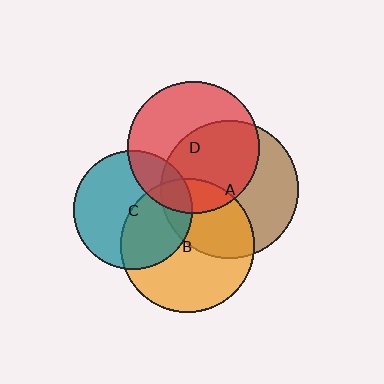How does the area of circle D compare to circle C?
Approximately 1.2 times.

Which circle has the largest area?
Circle A (brown).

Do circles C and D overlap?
Yes.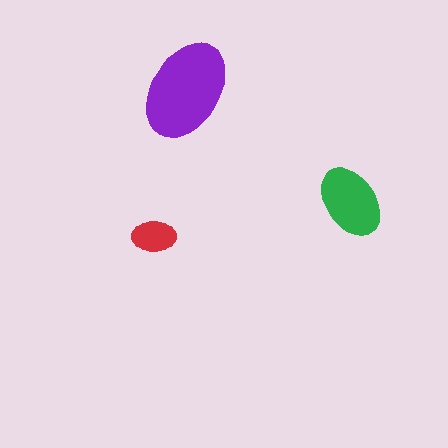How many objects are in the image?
There are 3 objects in the image.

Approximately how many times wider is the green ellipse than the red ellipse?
About 1.5 times wider.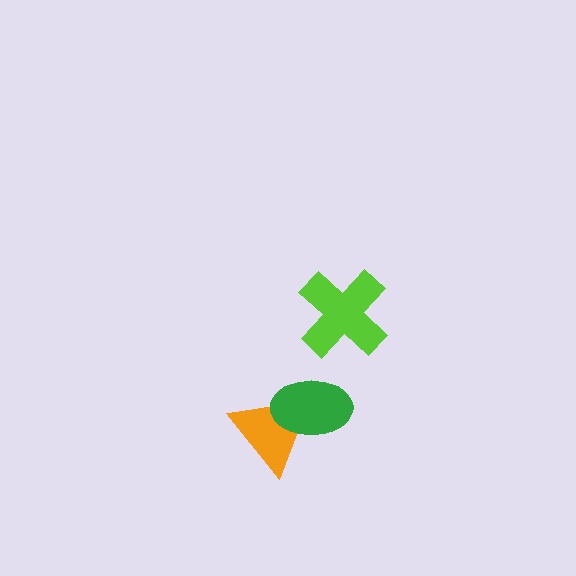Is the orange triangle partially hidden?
Yes, it is partially covered by another shape.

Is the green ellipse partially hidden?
No, no other shape covers it.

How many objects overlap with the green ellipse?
1 object overlaps with the green ellipse.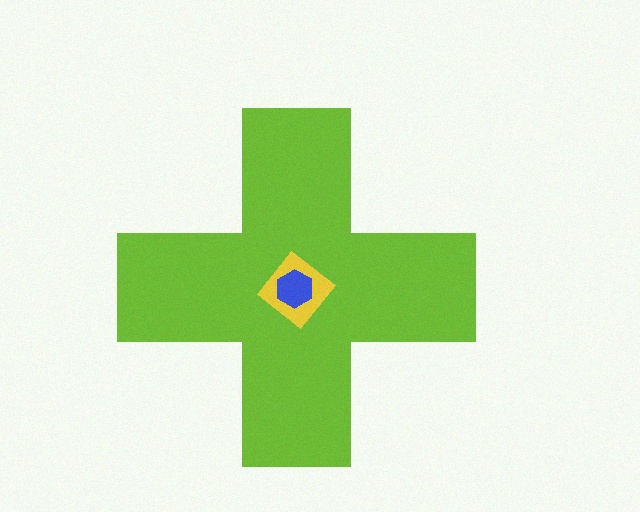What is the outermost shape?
The lime cross.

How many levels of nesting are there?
3.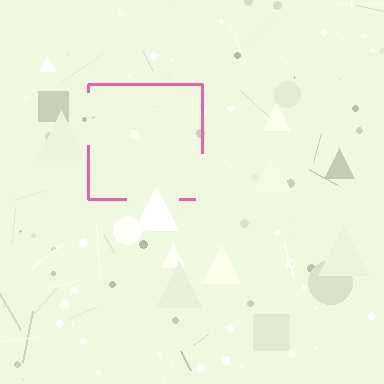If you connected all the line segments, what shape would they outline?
They would outline a square.